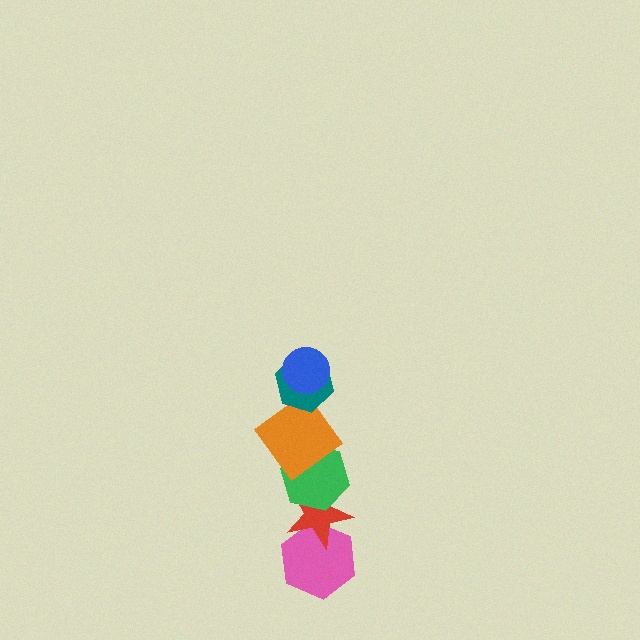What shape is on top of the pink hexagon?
The red star is on top of the pink hexagon.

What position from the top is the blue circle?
The blue circle is 1st from the top.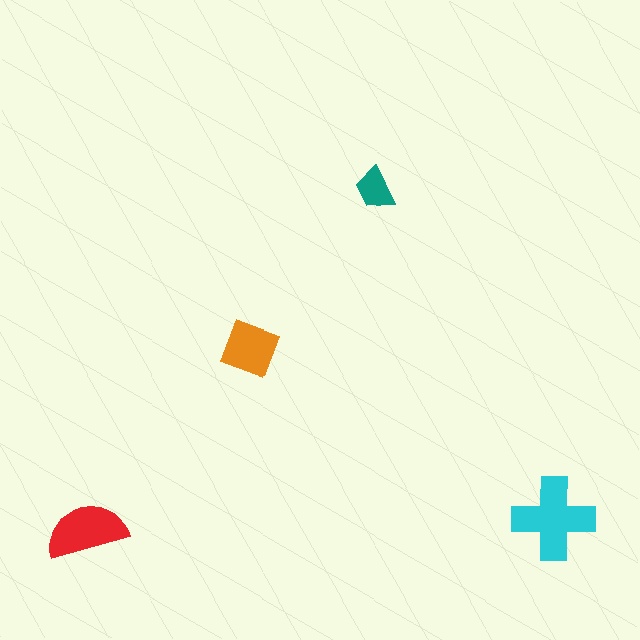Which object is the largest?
The cyan cross.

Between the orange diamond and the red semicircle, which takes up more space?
The red semicircle.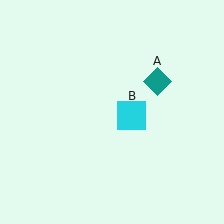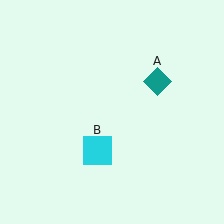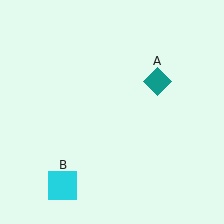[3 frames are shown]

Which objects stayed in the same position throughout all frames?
Teal diamond (object A) remained stationary.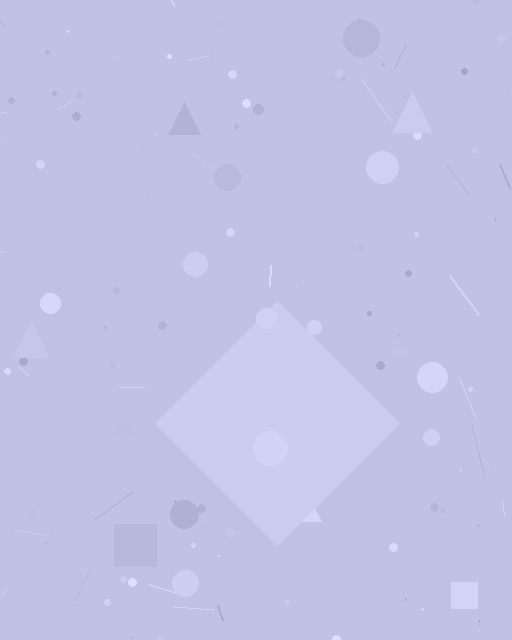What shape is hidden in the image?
A diamond is hidden in the image.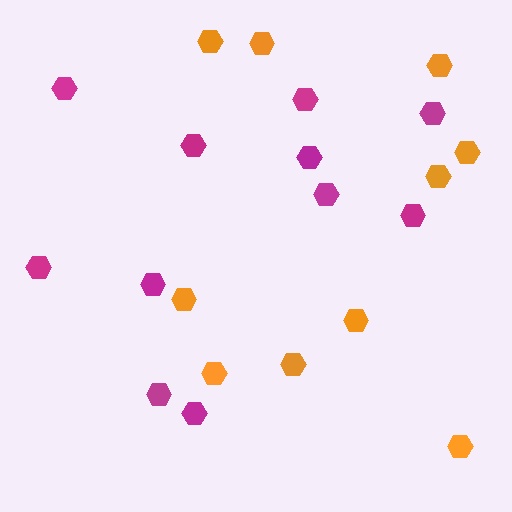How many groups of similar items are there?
There are 2 groups: one group of orange hexagons (10) and one group of magenta hexagons (11).